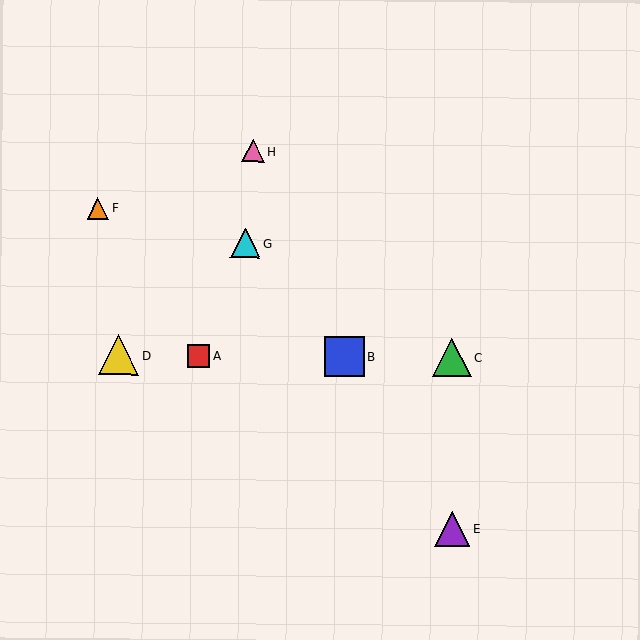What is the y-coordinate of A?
Object A is at y≈356.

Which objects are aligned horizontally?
Objects A, B, C, D are aligned horizontally.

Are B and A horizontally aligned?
Yes, both are at y≈357.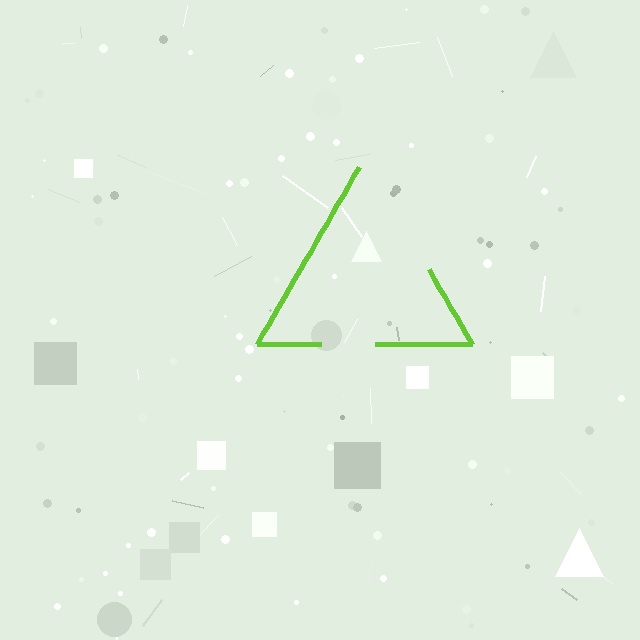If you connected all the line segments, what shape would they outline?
They would outline a triangle.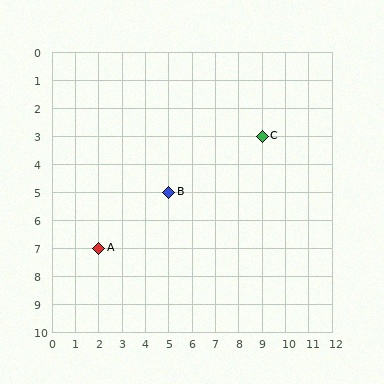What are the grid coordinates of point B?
Point B is at grid coordinates (5, 5).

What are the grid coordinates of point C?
Point C is at grid coordinates (9, 3).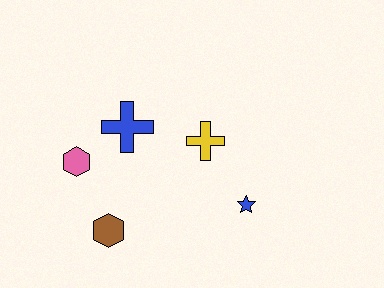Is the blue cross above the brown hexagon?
Yes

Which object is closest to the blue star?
The yellow cross is closest to the blue star.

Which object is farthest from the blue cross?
The blue star is farthest from the blue cross.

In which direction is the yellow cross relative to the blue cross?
The yellow cross is to the right of the blue cross.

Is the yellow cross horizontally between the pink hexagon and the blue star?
Yes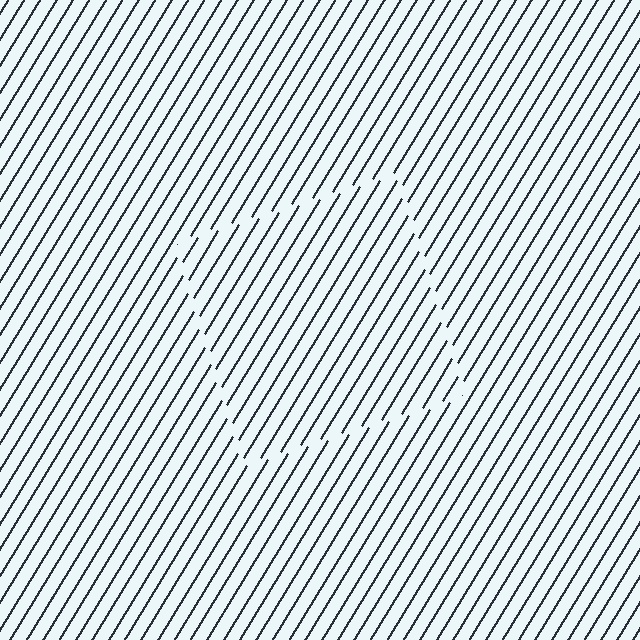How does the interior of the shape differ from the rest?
The interior of the shape contains the same grating, shifted by half a period — the contour is defined by the phase discontinuity where line-ends from the inner and outer gratings abut.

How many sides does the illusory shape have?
4 sides — the line-ends trace a square.